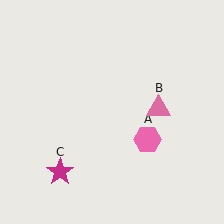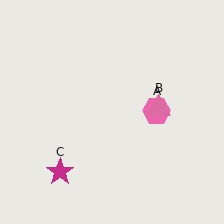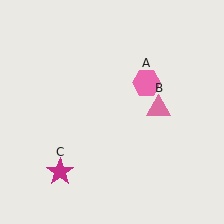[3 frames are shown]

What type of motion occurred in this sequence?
The pink hexagon (object A) rotated counterclockwise around the center of the scene.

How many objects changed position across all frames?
1 object changed position: pink hexagon (object A).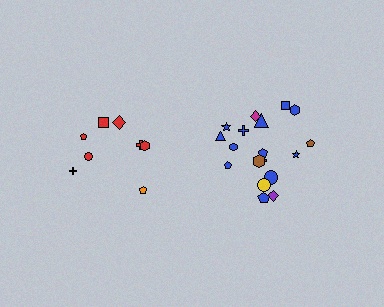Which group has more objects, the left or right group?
The right group.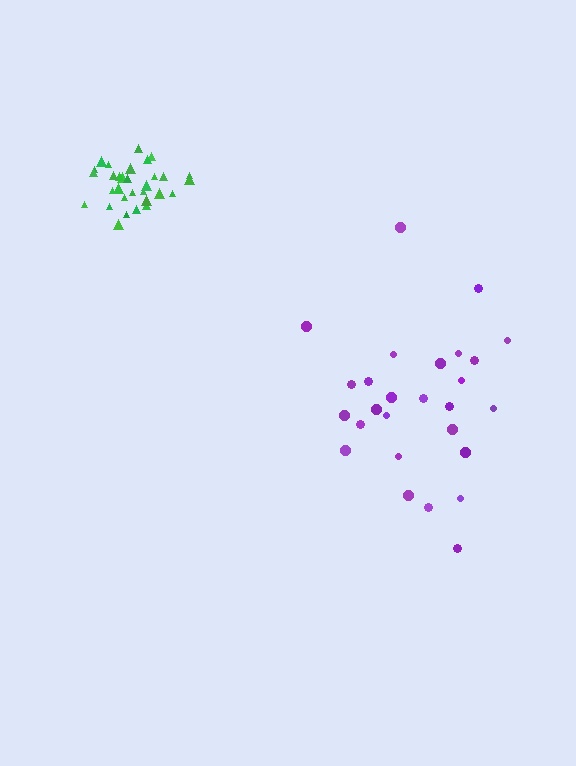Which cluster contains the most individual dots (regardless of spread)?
Green (31).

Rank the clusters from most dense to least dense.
green, purple.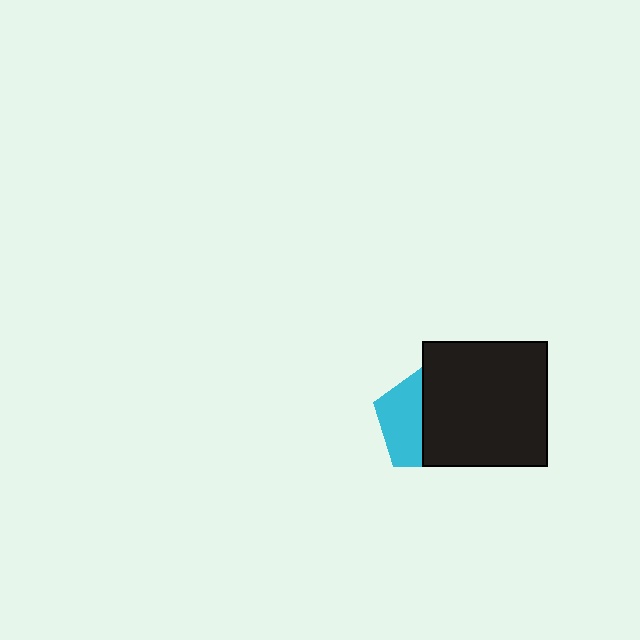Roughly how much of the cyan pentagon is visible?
A small part of it is visible (roughly 42%).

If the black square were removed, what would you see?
You would see the complete cyan pentagon.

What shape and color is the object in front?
The object in front is a black square.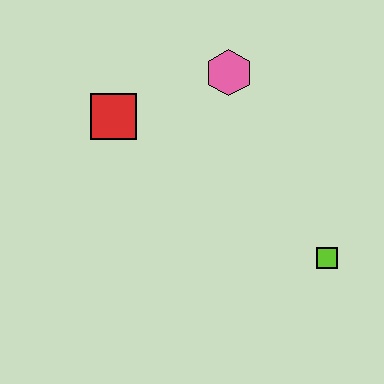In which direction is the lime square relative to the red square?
The lime square is to the right of the red square.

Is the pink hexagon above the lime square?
Yes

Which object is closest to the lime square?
The pink hexagon is closest to the lime square.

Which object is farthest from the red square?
The lime square is farthest from the red square.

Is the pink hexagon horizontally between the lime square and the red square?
Yes